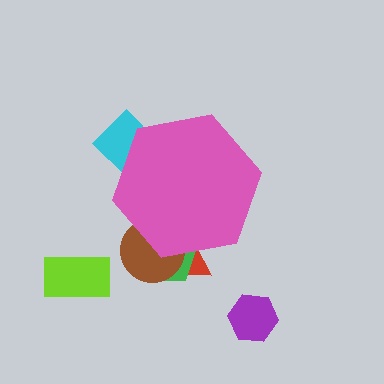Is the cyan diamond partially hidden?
Yes, the cyan diamond is partially hidden behind the pink hexagon.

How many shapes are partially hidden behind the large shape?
4 shapes are partially hidden.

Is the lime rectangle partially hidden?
No, the lime rectangle is fully visible.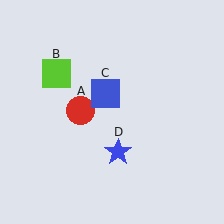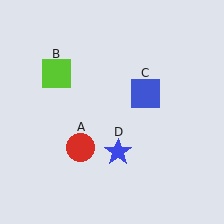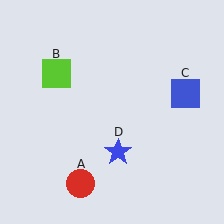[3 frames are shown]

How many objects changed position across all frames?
2 objects changed position: red circle (object A), blue square (object C).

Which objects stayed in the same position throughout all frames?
Lime square (object B) and blue star (object D) remained stationary.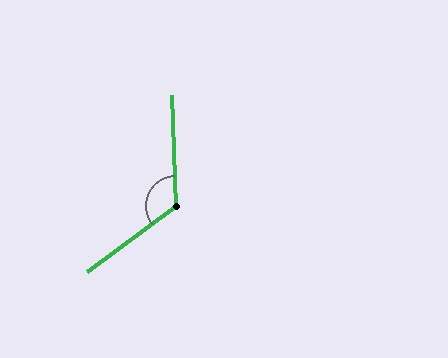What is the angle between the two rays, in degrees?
Approximately 125 degrees.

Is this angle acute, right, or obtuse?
It is obtuse.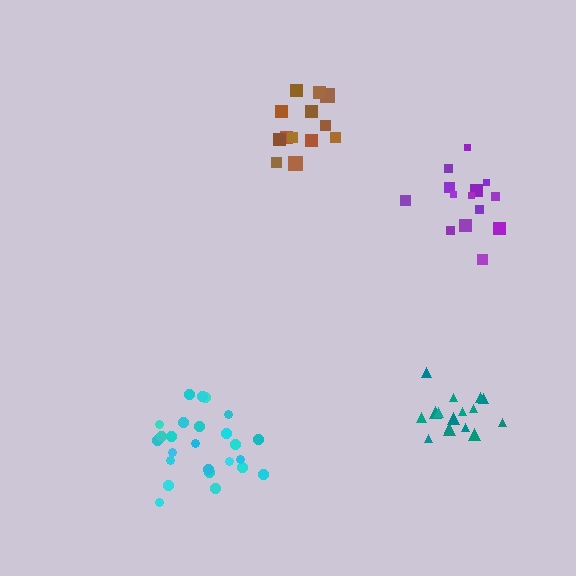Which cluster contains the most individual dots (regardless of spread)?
Cyan (26).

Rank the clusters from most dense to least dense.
teal, cyan, brown, purple.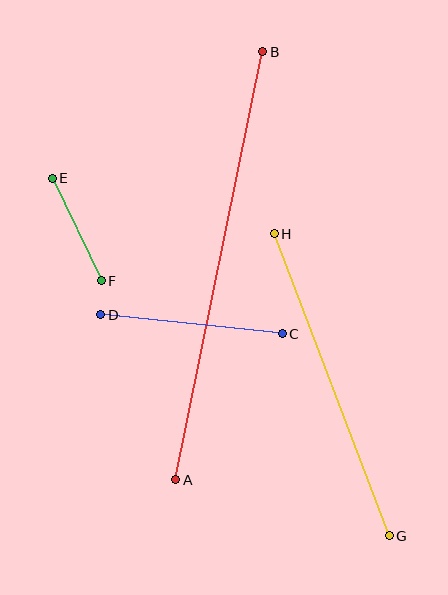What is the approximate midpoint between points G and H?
The midpoint is at approximately (332, 385) pixels.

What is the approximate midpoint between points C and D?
The midpoint is at approximately (192, 324) pixels.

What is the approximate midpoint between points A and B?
The midpoint is at approximately (219, 266) pixels.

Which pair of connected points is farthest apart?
Points A and B are farthest apart.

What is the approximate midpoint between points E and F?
The midpoint is at approximately (77, 230) pixels.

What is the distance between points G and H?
The distance is approximately 323 pixels.